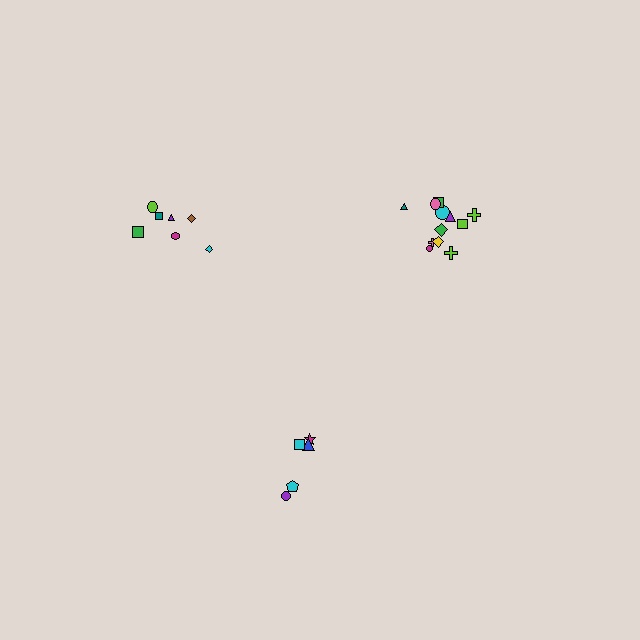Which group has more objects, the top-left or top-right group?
The top-right group.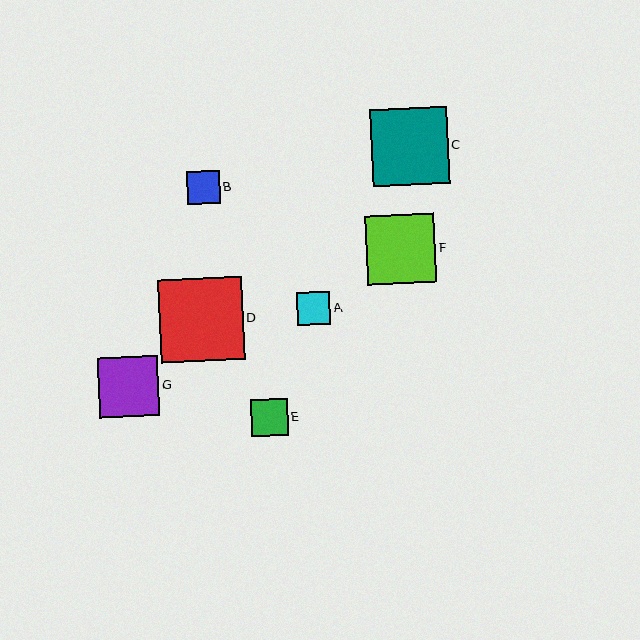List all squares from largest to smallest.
From largest to smallest: D, C, F, G, E, A, B.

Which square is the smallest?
Square B is the smallest with a size of approximately 32 pixels.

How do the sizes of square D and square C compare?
Square D and square C are approximately the same size.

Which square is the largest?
Square D is the largest with a size of approximately 83 pixels.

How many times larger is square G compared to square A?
Square G is approximately 1.8 times the size of square A.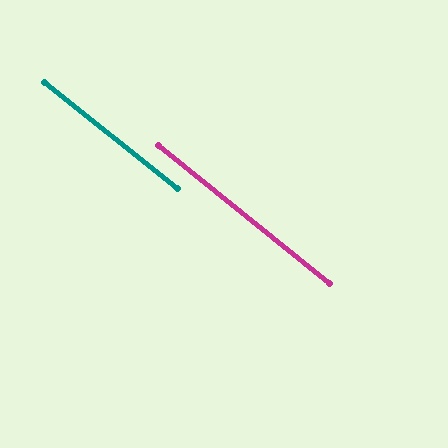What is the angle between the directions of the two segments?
Approximately 0 degrees.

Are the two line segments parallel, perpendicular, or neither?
Parallel — their directions differ by only 0.1°.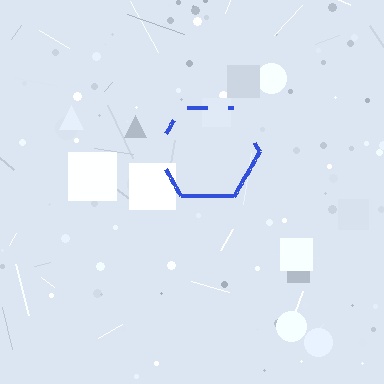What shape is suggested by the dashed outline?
The dashed outline suggests a hexagon.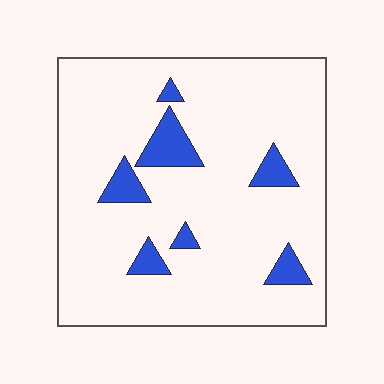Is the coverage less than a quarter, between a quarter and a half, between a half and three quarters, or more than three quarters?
Less than a quarter.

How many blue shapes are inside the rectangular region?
7.